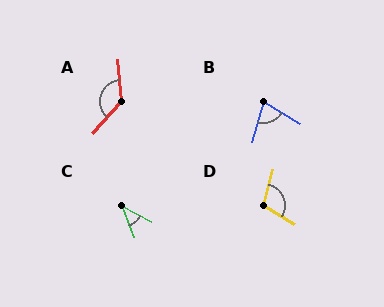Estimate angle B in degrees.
Approximately 75 degrees.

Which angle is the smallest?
C, at approximately 41 degrees.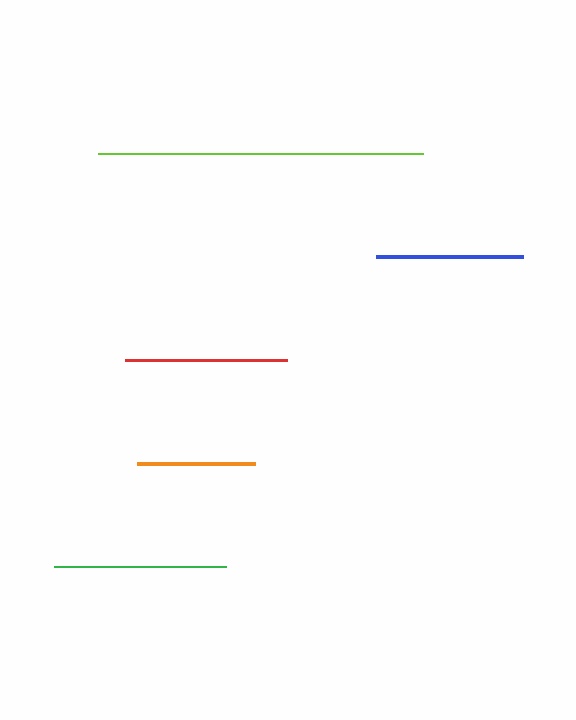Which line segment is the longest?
The lime line is the longest at approximately 326 pixels.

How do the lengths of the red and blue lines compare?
The red and blue lines are approximately the same length.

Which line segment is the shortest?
The orange line is the shortest at approximately 119 pixels.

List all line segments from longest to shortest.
From longest to shortest: lime, green, red, blue, orange.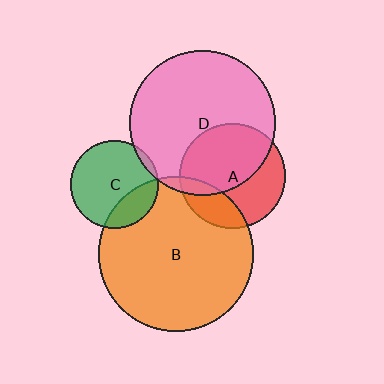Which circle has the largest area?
Circle B (orange).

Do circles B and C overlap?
Yes.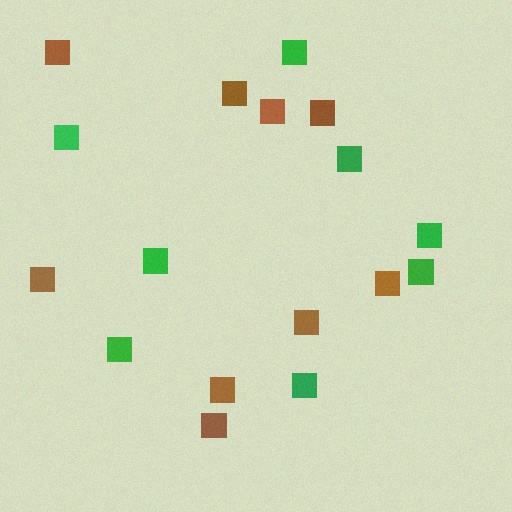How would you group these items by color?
There are 2 groups: one group of brown squares (9) and one group of green squares (8).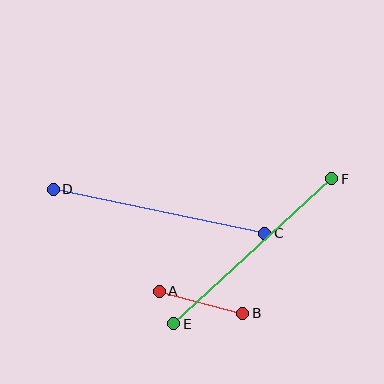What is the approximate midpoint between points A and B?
The midpoint is at approximately (201, 302) pixels.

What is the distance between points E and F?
The distance is approximately 214 pixels.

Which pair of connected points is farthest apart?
Points C and D are farthest apart.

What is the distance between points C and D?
The distance is approximately 216 pixels.